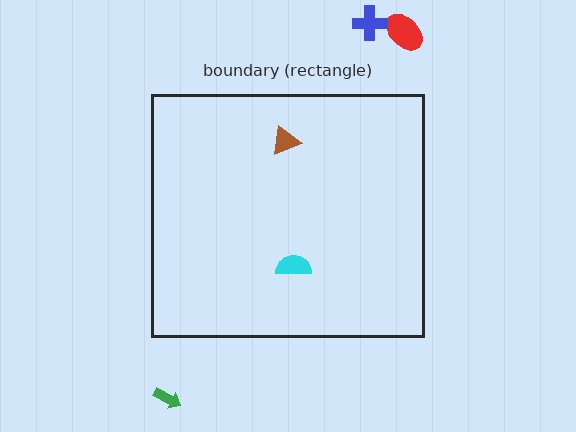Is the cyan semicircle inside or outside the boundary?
Inside.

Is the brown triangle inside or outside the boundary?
Inside.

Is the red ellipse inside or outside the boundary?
Outside.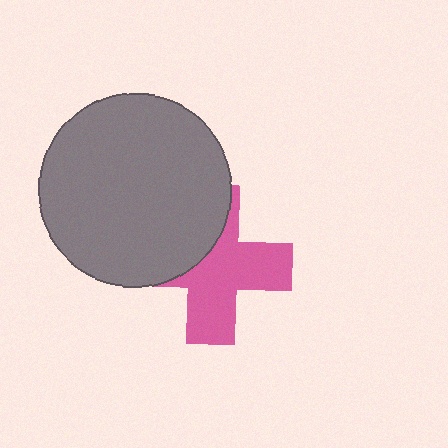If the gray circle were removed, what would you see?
You would see the complete pink cross.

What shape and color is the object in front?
The object in front is a gray circle.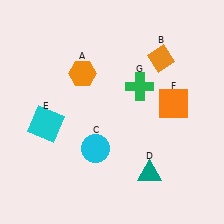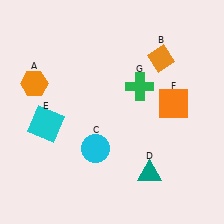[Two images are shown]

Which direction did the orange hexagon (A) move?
The orange hexagon (A) moved left.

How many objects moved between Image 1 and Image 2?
1 object moved between the two images.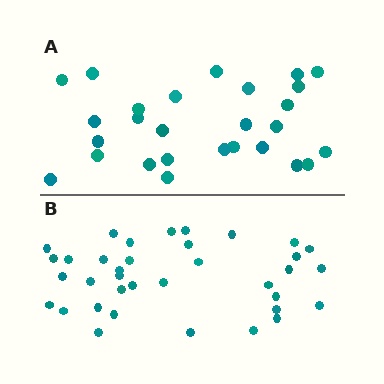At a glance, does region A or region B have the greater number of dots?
Region B (the bottom region) has more dots.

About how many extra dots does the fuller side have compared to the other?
Region B has roughly 8 or so more dots than region A.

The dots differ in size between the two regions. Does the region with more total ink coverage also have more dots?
No. Region A has more total ink coverage because its dots are larger, but region B actually contains more individual dots. Total area can be misleading — the number of items is what matters here.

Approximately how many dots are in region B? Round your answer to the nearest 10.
About 40 dots. (The exact count is 36, which rounds to 40.)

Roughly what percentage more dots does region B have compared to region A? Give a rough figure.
About 35% more.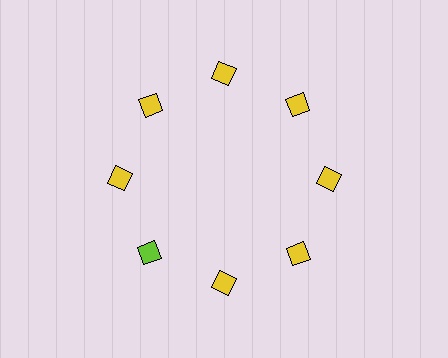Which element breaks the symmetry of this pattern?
The lime diamond at roughly the 8 o'clock position breaks the symmetry. All other shapes are yellow diamonds.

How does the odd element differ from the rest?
It has a different color: lime instead of yellow.